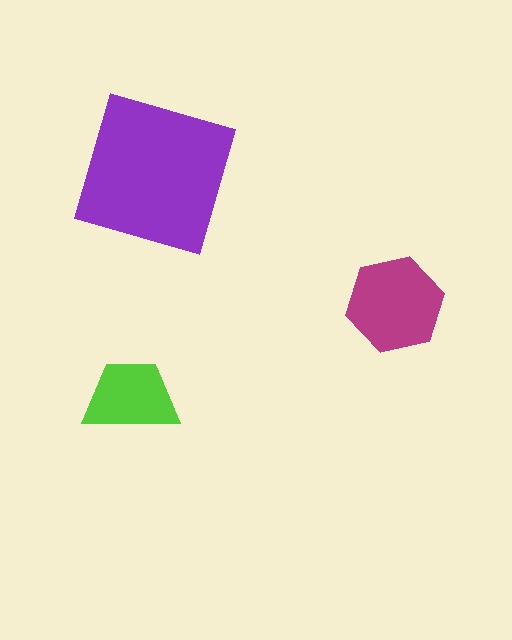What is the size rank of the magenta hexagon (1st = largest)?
2nd.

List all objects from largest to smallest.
The purple square, the magenta hexagon, the lime trapezoid.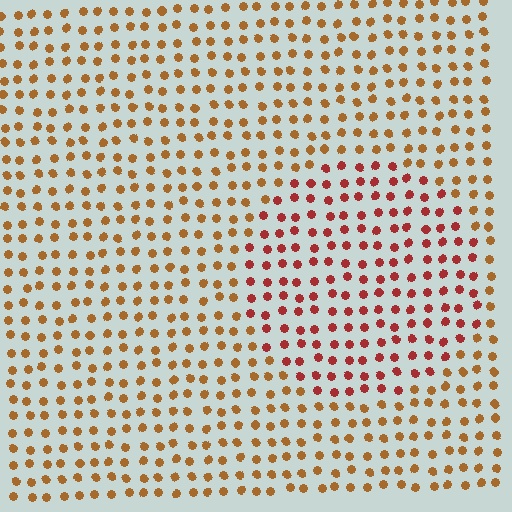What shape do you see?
I see a circle.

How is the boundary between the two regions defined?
The boundary is defined purely by a slight shift in hue (about 33 degrees). Spacing, size, and orientation are identical on both sides.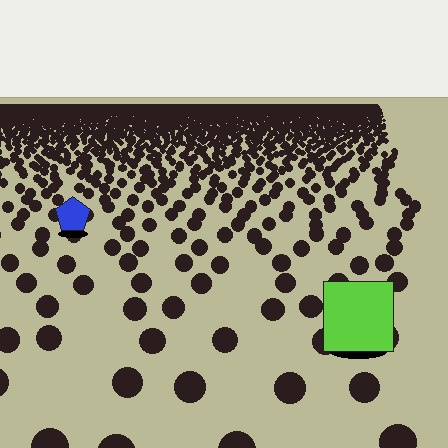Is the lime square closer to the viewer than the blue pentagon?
Yes. The lime square is closer — you can tell from the texture gradient: the ground texture is coarser near it.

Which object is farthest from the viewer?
The blue pentagon is farthest from the viewer. It appears smaller and the ground texture around it is denser.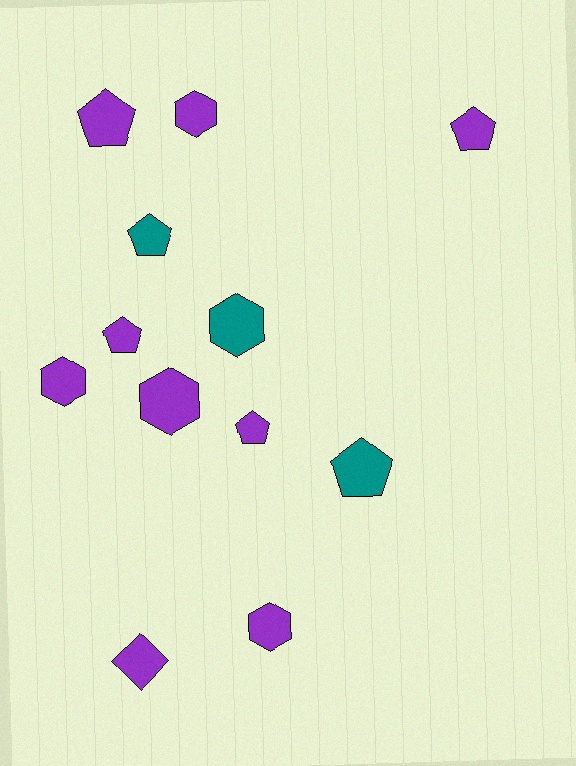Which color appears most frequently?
Purple, with 9 objects.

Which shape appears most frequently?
Pentagon, with 6 objects.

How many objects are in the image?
There are 12 objects.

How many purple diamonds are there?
There is 1 purple diamond.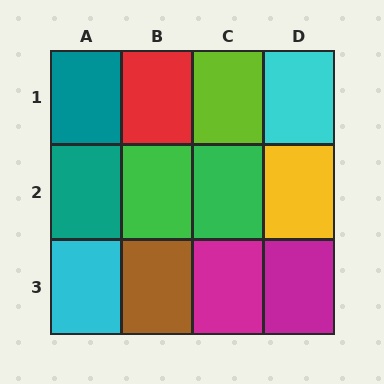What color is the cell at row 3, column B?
Brown.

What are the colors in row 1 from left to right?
Teal, red, lime, cyan.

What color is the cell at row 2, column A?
Teal.